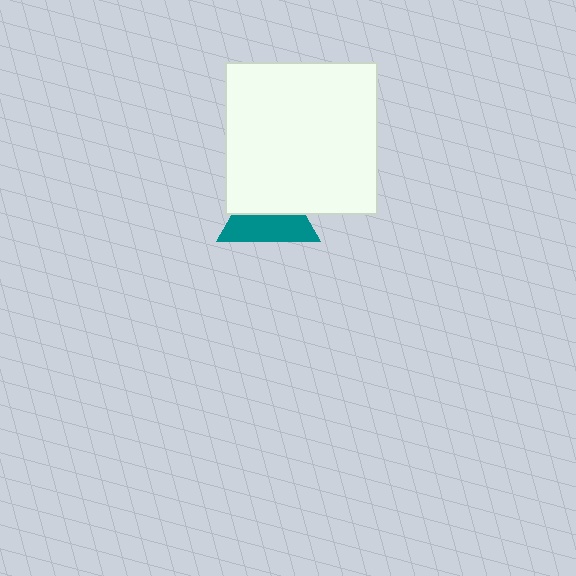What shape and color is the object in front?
The object in front is a white square.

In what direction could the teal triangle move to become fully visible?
The teal triangle could move down. That would shift it out from behind the white square entirely.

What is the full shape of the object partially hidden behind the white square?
The partially hidden object is a teal triangle.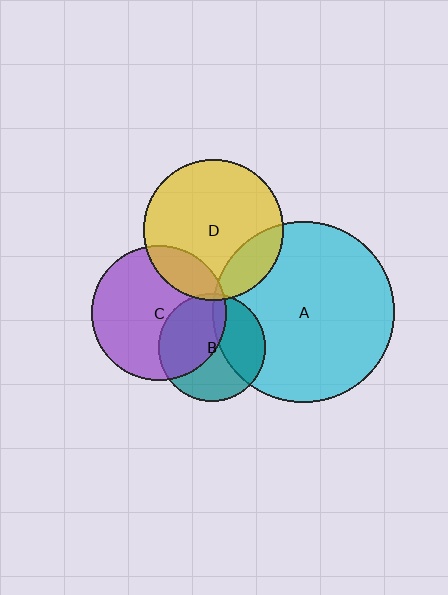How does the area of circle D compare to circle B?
Approximately 1.7 times.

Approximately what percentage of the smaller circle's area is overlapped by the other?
Approximately 5%.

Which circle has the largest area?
Circle A (cyan).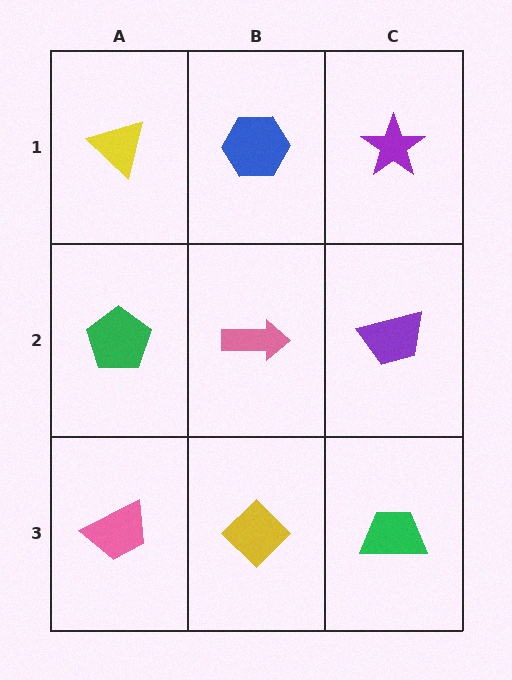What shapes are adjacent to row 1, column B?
A pink arrow (row 2, column B), a yellow triangle (row 1, column A), a purple star (row 1, column C).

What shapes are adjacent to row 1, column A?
A green pentagon (row 2, column A), a blue hexagon (row 1, column B).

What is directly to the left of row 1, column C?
A blue hexagon.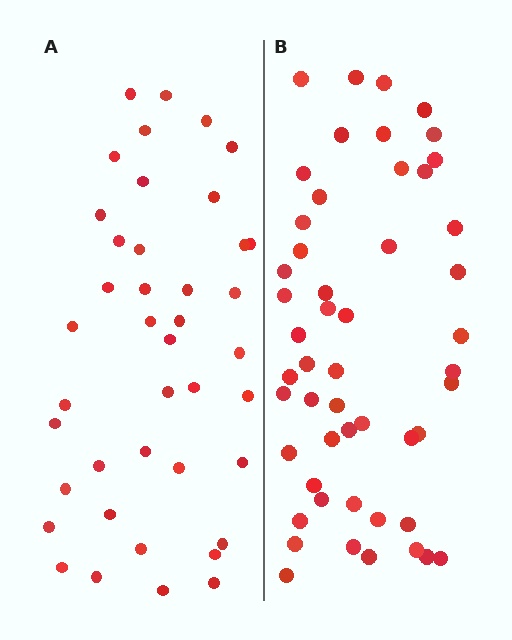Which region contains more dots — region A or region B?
Region B (the right region) has more dots.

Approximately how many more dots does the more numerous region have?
Region B has roughly 10 or so more dots than region A.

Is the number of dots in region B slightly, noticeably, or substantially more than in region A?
Region B has only slightly more — the two regions are fairly close. The ratio is roughly 1.2 to 1.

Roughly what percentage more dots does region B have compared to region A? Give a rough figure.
About 25% more.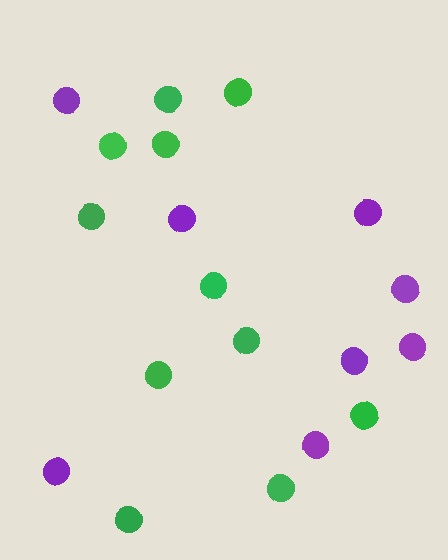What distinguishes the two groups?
There are 2 groups: one group of purple circles (8) and one group of green circles (11).